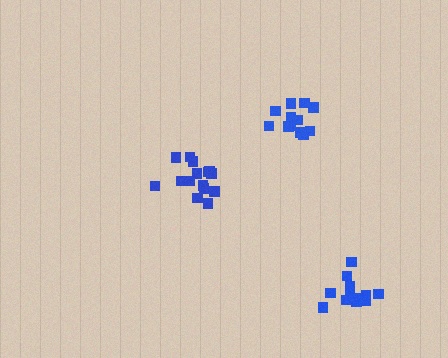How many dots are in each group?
Group 1: 13 dots, Group 2: 15 dots, Group 3: 12 dots (40 total).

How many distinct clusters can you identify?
There are 3 distinct clusters.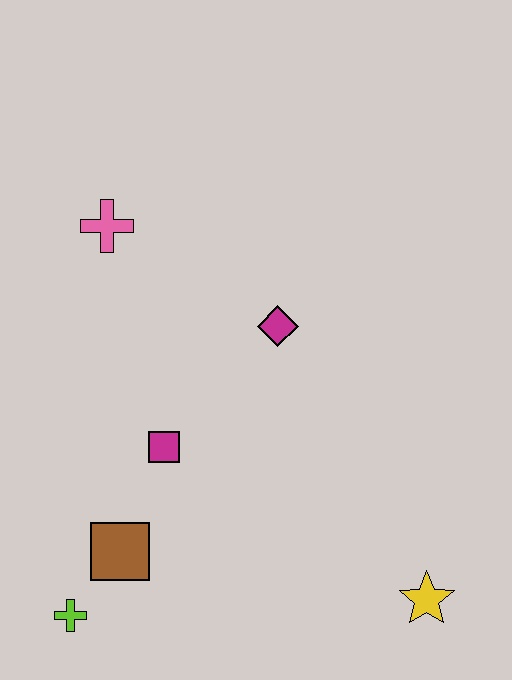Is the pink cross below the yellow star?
No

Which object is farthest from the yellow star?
The pink cross is farthest from the yellow star.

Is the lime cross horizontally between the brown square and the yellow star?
No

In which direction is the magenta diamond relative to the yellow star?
The magenta diamond is above the yellow star.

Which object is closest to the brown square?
The lime cross is closest to the brown square.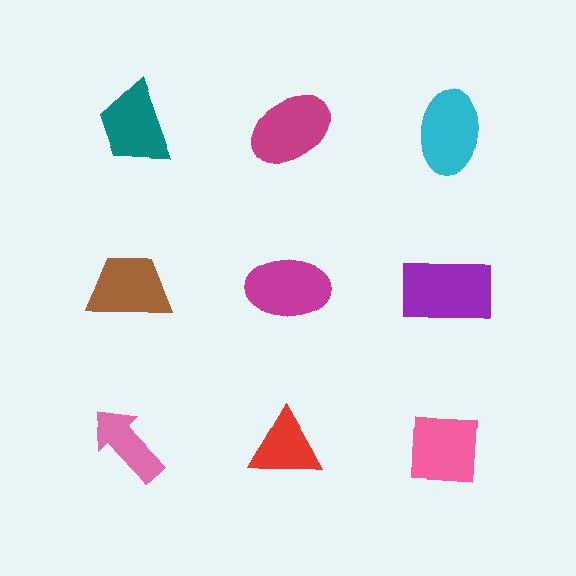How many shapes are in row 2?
3 shapes.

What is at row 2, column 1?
A brown trapezoid.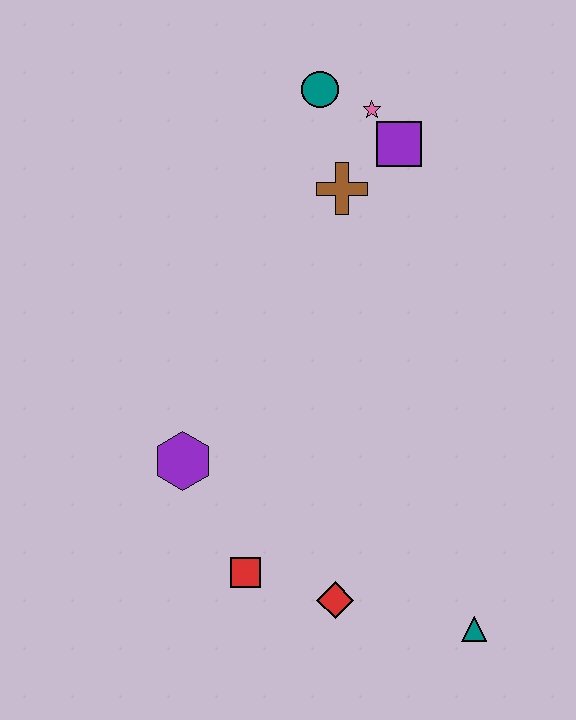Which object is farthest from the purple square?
The teal triangle is farthest from the purple square.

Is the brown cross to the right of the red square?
Yes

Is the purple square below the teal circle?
Yes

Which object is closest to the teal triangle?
The red diamond is closest to the teal triangle.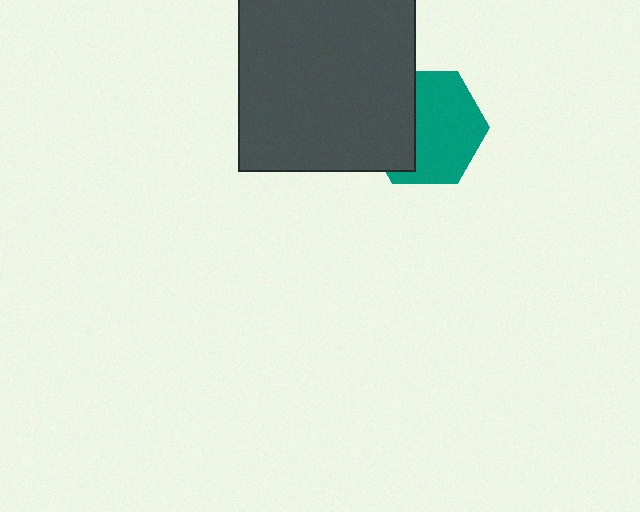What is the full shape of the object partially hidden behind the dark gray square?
The partially hidden object is a teal hexagon.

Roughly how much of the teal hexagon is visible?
About half of it is visible (roughly 63%).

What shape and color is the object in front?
The object in front is a dark gray square.